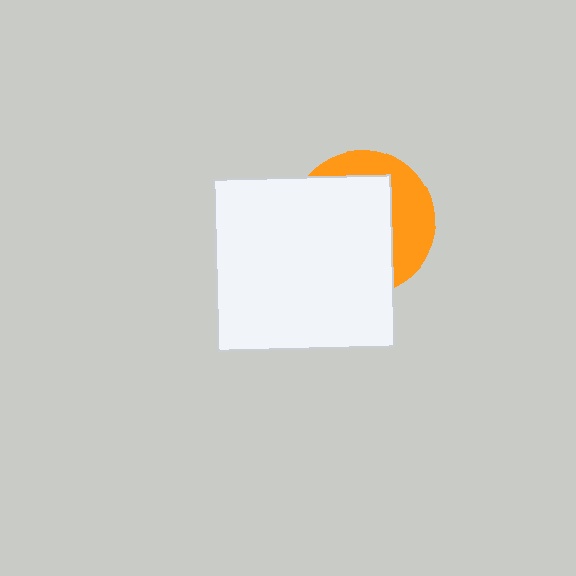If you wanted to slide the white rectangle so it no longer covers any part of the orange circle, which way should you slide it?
Slide it left — that is the most direct way to separate the two shapes.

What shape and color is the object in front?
The object in front is a white rectangle.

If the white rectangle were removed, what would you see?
You would see the complete orange circle.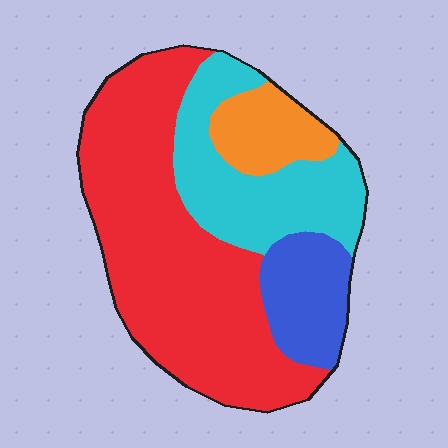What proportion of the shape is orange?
Orange covers 10% of the shape.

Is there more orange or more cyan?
Cyan.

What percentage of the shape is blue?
Blue takes up less than a quarter of the shape.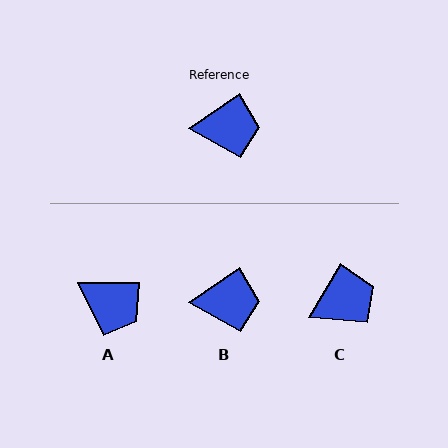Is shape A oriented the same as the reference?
No, it is off by about 34 degrees.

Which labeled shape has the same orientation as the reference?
B.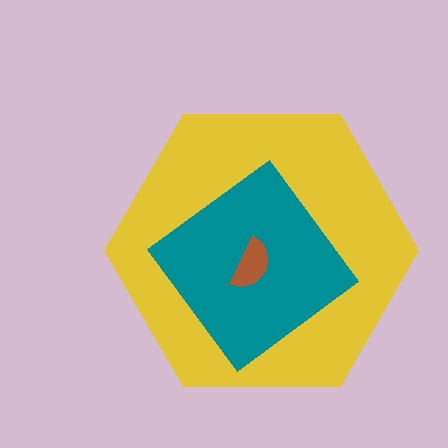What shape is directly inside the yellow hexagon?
The teal diamond.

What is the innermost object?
The brown semicircle.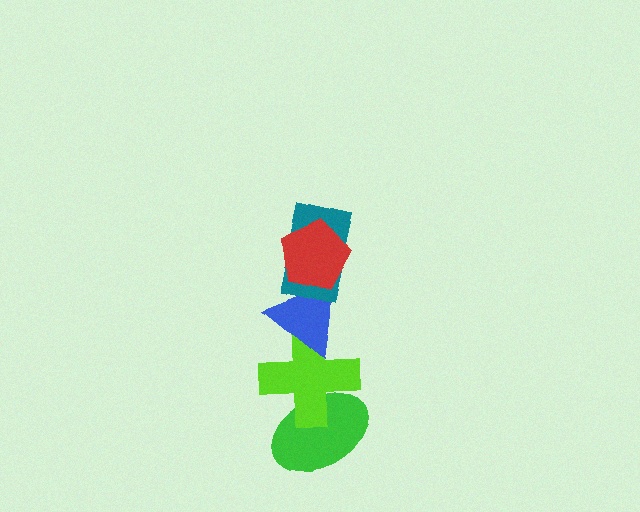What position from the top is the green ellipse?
The green ellipse is 5th from the top.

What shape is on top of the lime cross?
The blue triangle is on top of the lime cross.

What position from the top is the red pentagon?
The red pentagon is 1st from the top.